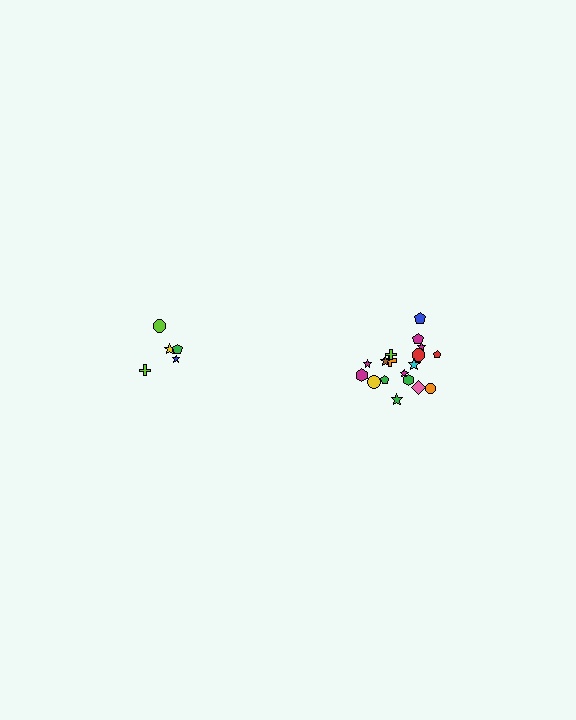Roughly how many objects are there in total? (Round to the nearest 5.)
Roughly 25 objects in total.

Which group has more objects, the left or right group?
The right group.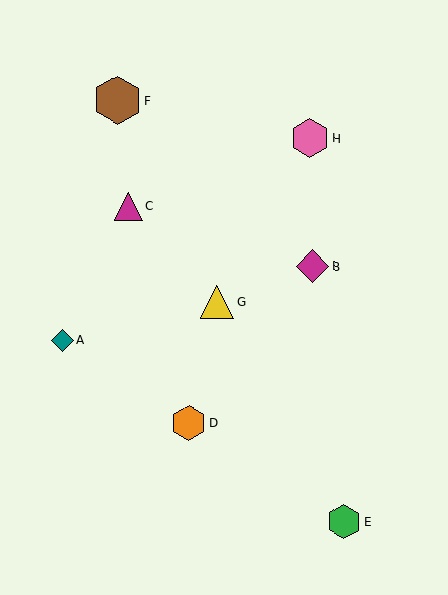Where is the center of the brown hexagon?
The center of the brown hexagon is at (118, 100).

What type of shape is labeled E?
Shape E is a green hexagon.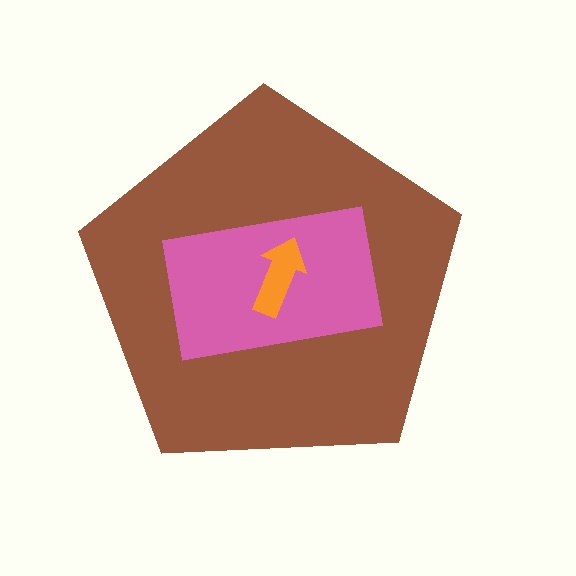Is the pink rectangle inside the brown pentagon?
Yes.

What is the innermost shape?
The orange arrow.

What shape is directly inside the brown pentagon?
The pink rectangle.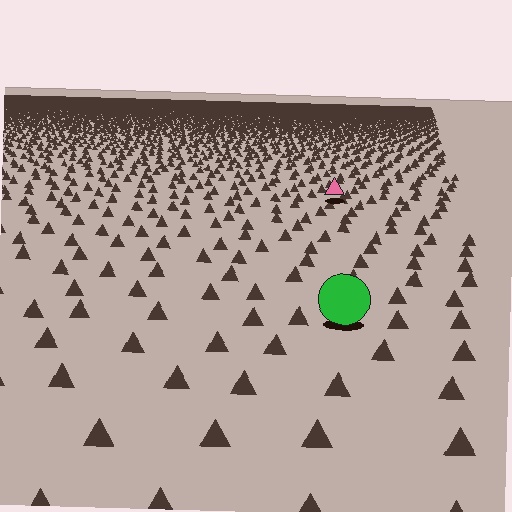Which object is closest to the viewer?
The green circle is closest. The texture marks near it are larger and more spread out.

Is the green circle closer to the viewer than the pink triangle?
Yes. The green circle is closer — you can tell from the texture gradient: the ground texture is coarser near it.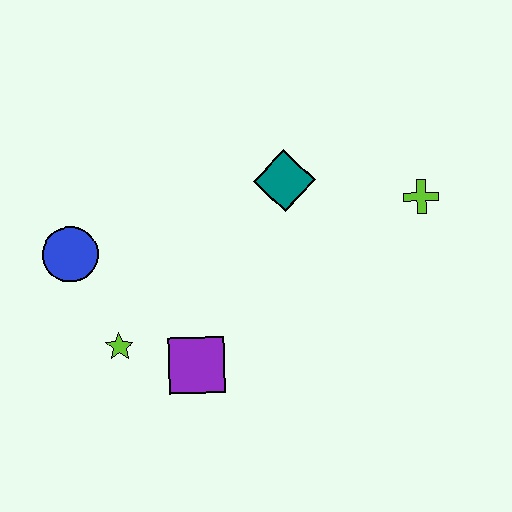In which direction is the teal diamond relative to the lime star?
The teal diamond is to the right of the lime star.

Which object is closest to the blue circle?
The lime star is closest to the blue circle.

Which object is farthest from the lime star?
The lime cross is farthest from the lime star.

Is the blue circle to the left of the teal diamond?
Yes